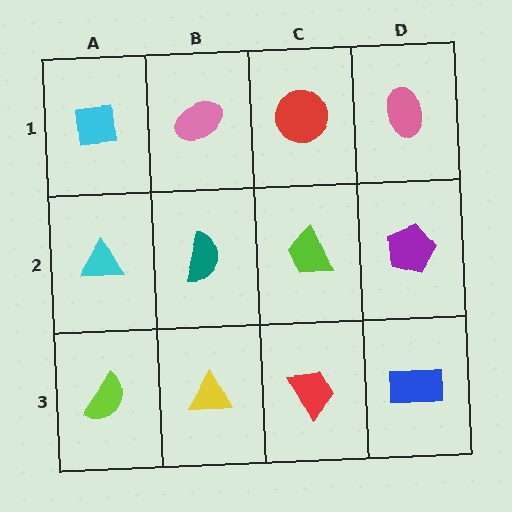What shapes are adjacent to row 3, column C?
A lime trapezoid (row 2, column C), a yellow triangle (row 3, column B), a blue rectangle (row 3, column D).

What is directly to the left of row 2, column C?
A teal semicircle.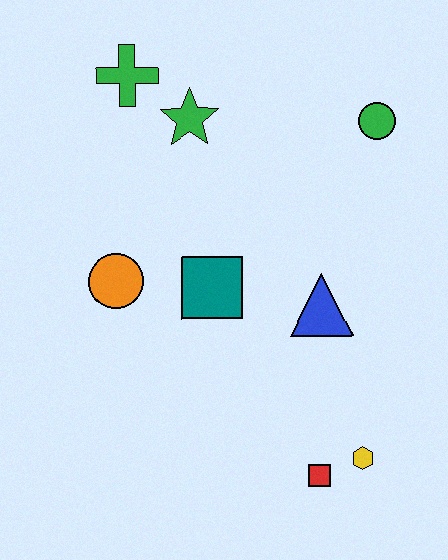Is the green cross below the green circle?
No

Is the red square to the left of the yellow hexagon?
Yes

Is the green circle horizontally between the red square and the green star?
No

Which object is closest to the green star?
The green cross is closest to the green star.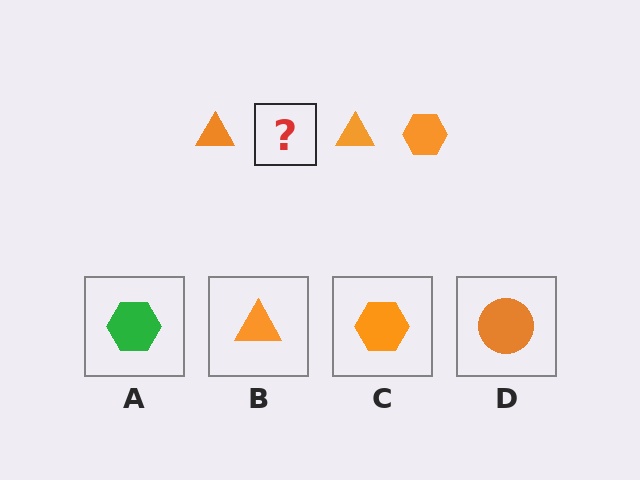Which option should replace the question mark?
Option C.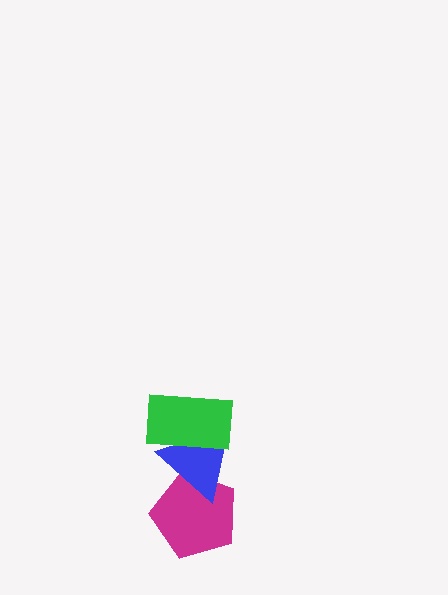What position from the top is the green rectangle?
The green rectangle is 1st from the top.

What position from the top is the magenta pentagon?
The magenta pentagon is 3rd from the top.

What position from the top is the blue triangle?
The blue triangle is 2nd from the top.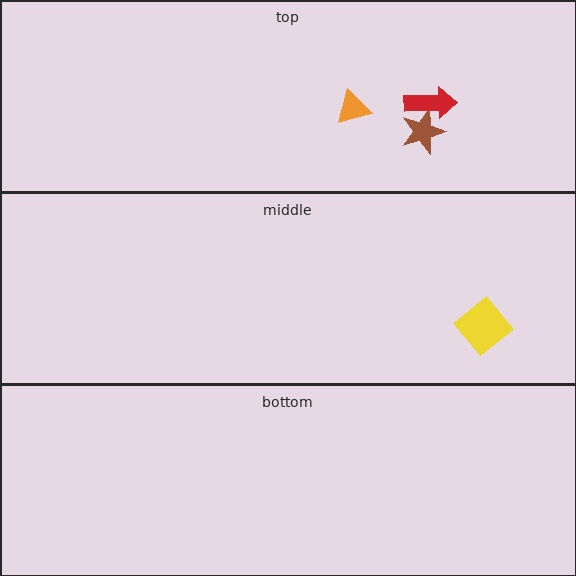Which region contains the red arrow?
The top region.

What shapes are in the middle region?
The yellow diamond.